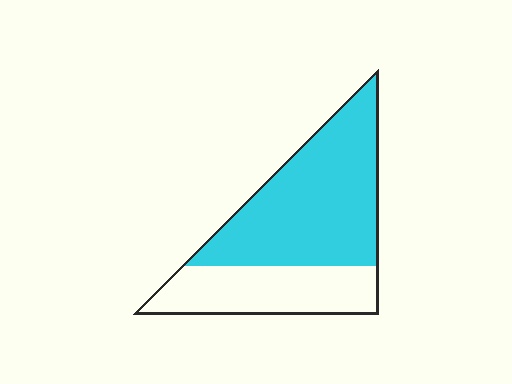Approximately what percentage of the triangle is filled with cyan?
Approximately 65%.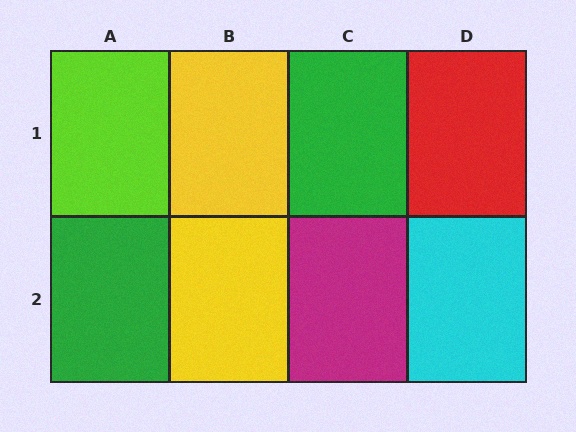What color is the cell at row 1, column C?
Green.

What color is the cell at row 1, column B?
Yellow.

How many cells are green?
2 cells are green.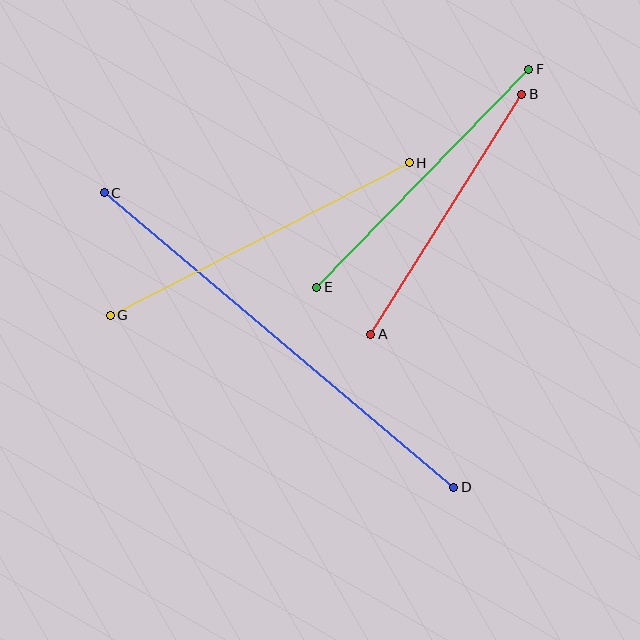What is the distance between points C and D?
The distance is approximately 457 pixels.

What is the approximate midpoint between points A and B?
The midpoint is at approximately (446, 214) pixels.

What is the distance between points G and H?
The distance is approximately 335 pixels.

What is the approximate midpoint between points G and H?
The midpoint is at approximately (260, 239) pixels.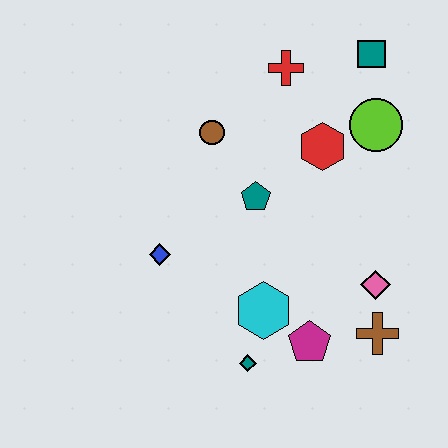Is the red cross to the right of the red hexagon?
No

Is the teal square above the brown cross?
Yes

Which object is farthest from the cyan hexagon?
The teal square is farthest from the cyan hexagon.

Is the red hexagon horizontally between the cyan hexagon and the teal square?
Yes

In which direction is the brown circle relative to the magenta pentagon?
The brown circle is above the magenta pentagon.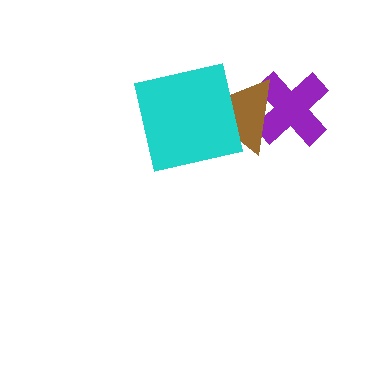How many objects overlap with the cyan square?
1 object overlaps with the cyan square.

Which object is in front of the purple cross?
The brown triangle is in front of the purple cross.